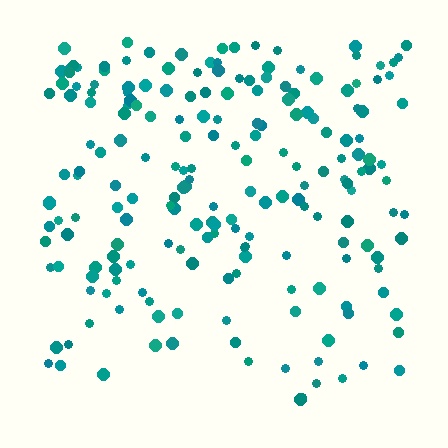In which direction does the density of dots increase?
From bottom to top, with the top side densest.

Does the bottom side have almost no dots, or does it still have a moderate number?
Still a moderate number, just noticeably fewer than the top.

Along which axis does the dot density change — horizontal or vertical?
Vertical.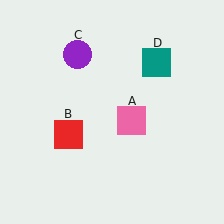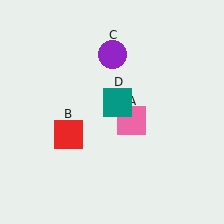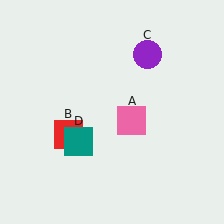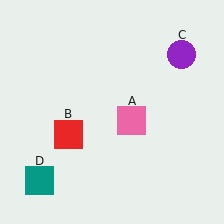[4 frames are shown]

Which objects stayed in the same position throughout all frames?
Pink square (object A) and red square (object B) remained stationary.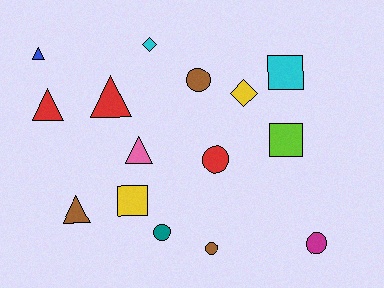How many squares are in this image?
There are 3 squares.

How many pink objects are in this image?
There is 1 pink object.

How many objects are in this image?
There are 15 objects.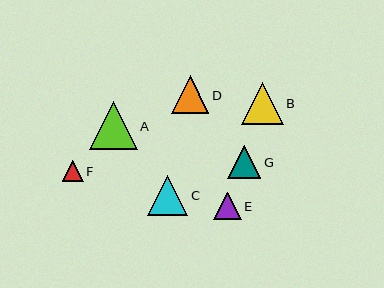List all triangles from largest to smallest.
From largest to smallest: A, B, C, D, G, E, F.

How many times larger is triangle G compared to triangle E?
Triangle G is approximately 1.2 times the size of triangle E.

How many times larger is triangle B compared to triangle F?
Triangle B is approximately 2.0 times the size of triangle F.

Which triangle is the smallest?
Triangle F is the smallest with a size of approximately 21 pixels.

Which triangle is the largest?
Triangle A is the largest with a size of approximately 48 pixels.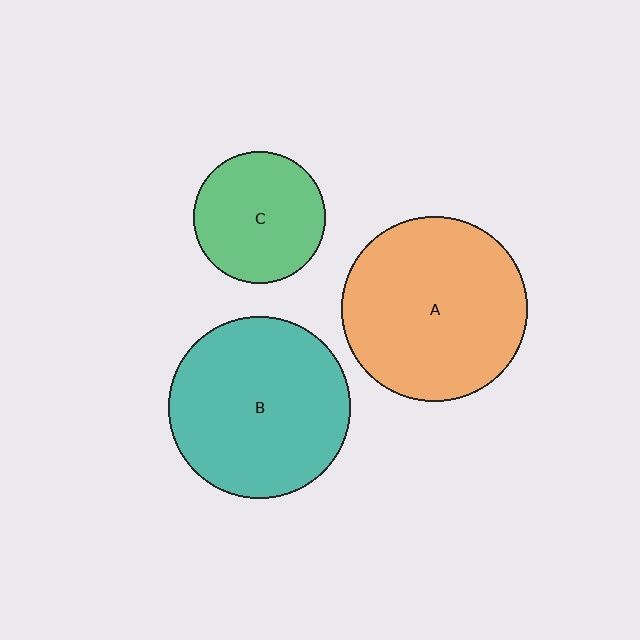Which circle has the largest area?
Circle A (orange).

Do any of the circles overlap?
No, none of the circles overlap.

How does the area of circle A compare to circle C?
Approximately 2.0 times.